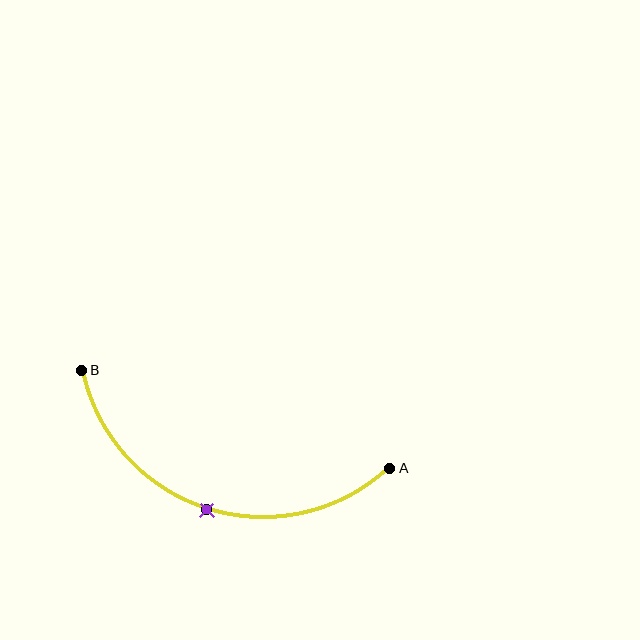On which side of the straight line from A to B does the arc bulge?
The arc bulges below the straight line connecting A and B.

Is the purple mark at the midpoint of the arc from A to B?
Yes. The purple mark lies on the arc at equal arc-length from both A and B — it is the arc midpoint.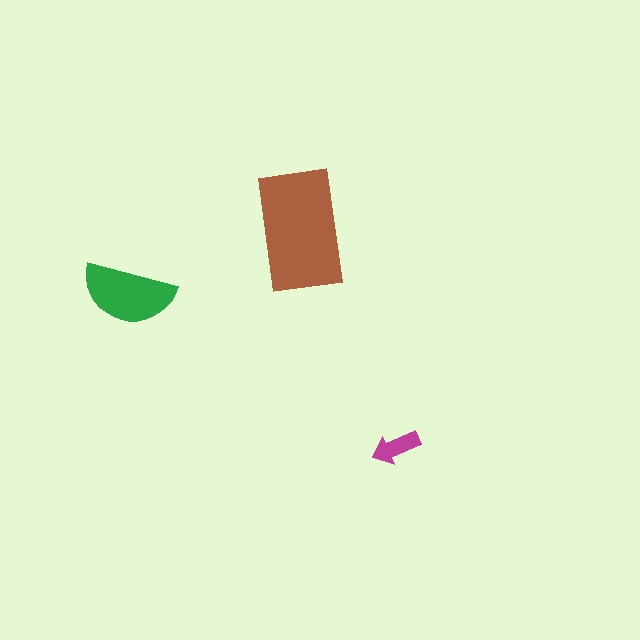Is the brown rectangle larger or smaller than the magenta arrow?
Larger.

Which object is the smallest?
The magenta arrow.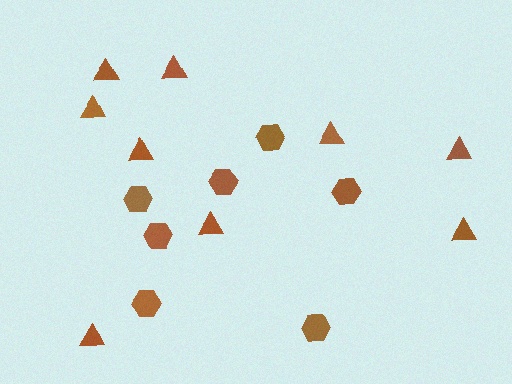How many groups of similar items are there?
There are 2 groups: one group of hexagons (7) and one group of triangles (9).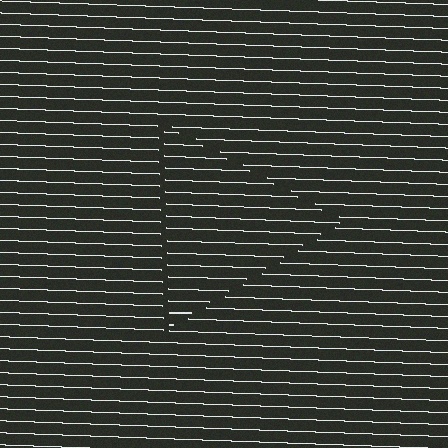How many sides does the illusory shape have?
3 sides — the line-ends trace a triangle.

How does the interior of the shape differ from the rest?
The interior of the shape contains the same grating, shifted by half a period — the contour is defined by the phase discontinuity where line-ends from the inner and outer gratings abut.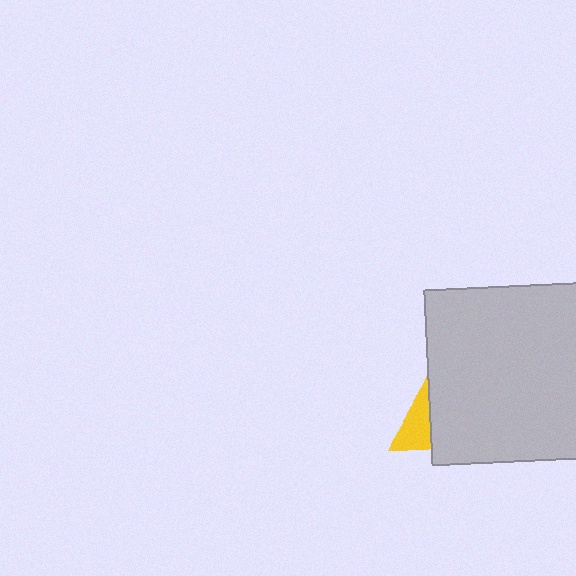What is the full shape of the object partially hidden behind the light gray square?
The partially hidden object is a yellow triangle.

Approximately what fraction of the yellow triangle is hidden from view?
Roughly 68% of the yellow triangle is hidden behind the light gray square.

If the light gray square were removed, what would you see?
You would see the complete yellow triangle.